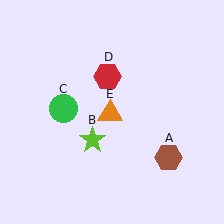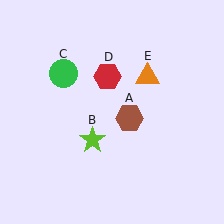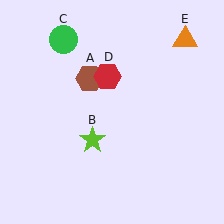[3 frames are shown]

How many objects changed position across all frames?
3 objects changed position: brown hexagon (object A), green circle (object C), orange triangle (object E).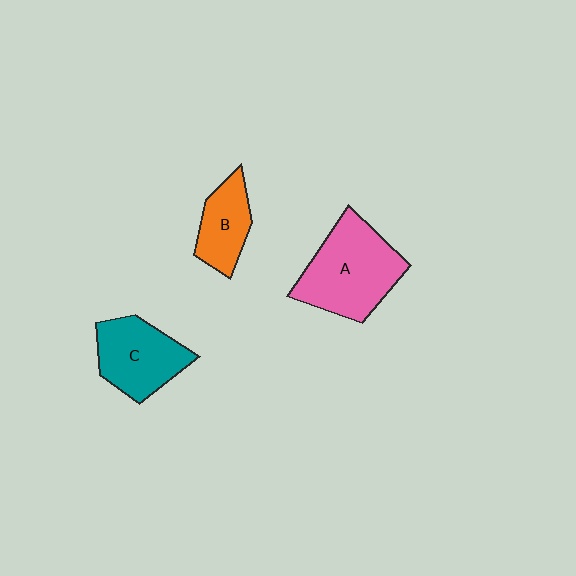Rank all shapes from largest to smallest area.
From largest to smallest: A (pink), C (teal), B (orange).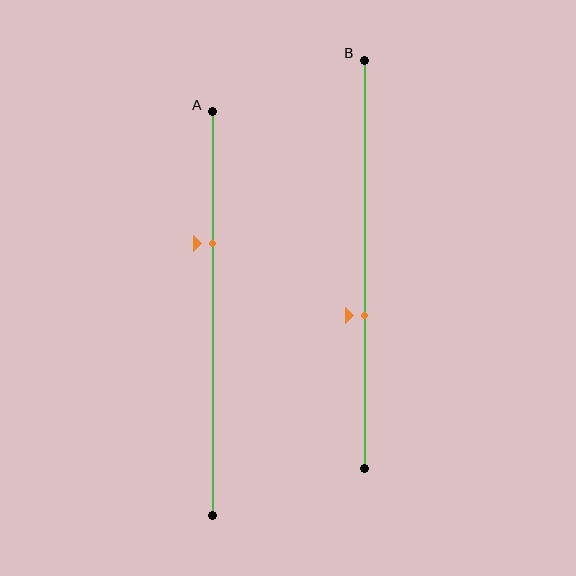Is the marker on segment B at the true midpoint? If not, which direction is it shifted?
No, the marker on segment B is shifted downward by about 13% of the segment length.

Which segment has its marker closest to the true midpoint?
Segment B has its marker closest to the true midpoint.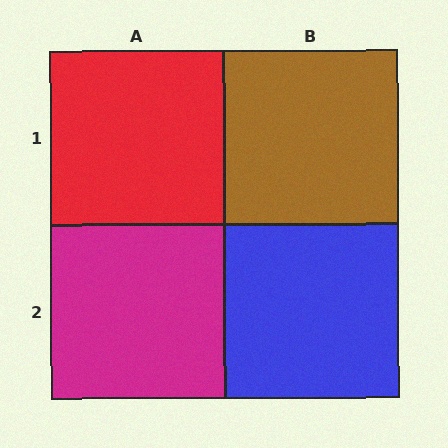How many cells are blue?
1 cell is blue.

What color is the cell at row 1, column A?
Red.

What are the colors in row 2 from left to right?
Magenta, blue.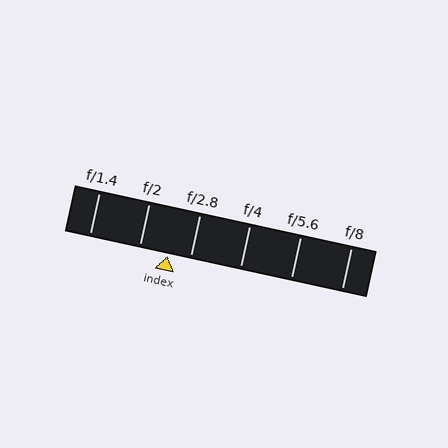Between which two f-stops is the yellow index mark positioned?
The index mark is between f/2 and f/2.8.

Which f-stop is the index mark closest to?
The index mark is closest to f/2.8.